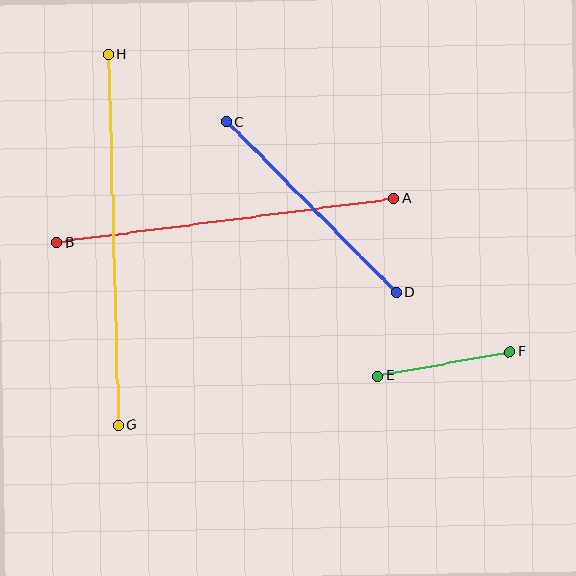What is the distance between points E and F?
The distance is approximately 133 pixels.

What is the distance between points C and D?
The distance is approximately 240 pixels.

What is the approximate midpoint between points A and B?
The midpoint is at approximately (225, 220) pixels.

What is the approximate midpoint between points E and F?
The midpoint is at approximately (444, 364) pixels.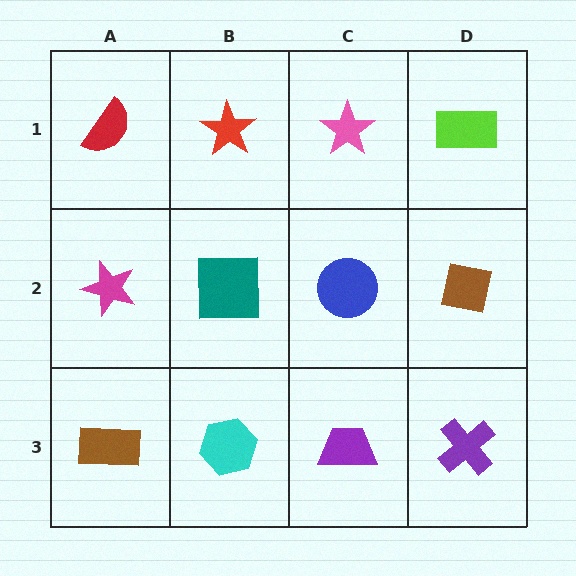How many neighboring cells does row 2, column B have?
4.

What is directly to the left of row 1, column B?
A red semicircle.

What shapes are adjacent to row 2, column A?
A red semicircle (row 1, column A), a brown rectangle (row 3, column A), a teal square (row 2, column B).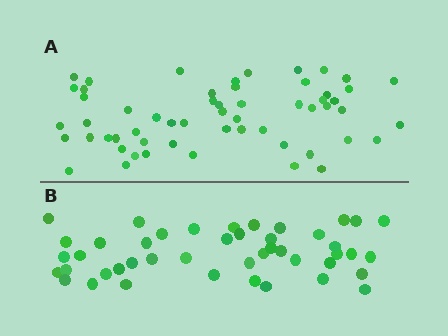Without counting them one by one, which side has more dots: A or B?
Region A (the top region) has more dots.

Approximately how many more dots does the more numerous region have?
Region A has roughly 12 or so more dots than region B.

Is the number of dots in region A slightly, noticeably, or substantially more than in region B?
Region A has noticeably more, but not dramatically so. The ratio is roughly 1.3 to 1.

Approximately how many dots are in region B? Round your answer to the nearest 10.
About 40 dots. (The exact count is 45, which rounds to 40.)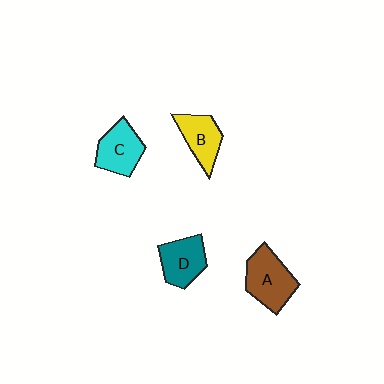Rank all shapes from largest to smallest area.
From largest to smallest: A (brown), C (cyan), D (teal), B (yellow).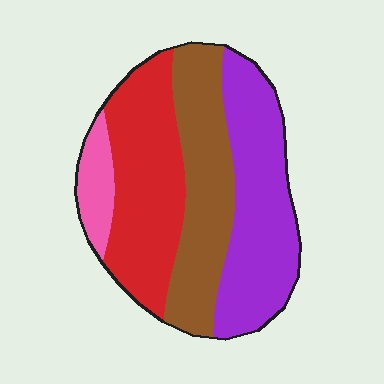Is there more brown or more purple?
Purple.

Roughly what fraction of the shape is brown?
Brown takes up between a quarter and a half of the shape.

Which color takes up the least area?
Pink, at roughly 10%.